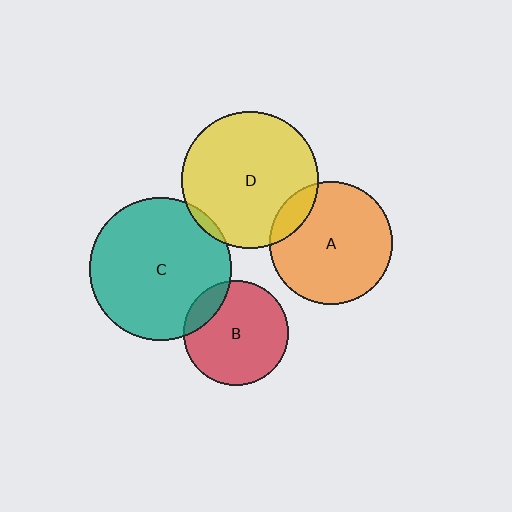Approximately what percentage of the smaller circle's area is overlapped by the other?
Approximately 15%.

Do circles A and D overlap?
Yes.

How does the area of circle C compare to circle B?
Approximately 1.8 times.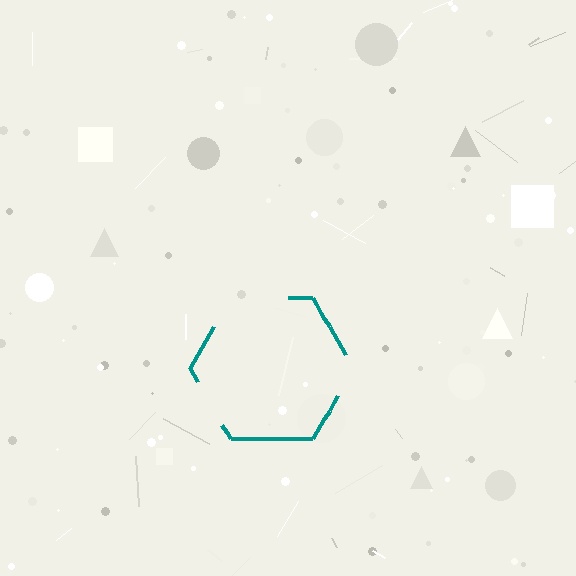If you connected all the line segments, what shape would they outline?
They would outline a hexagon.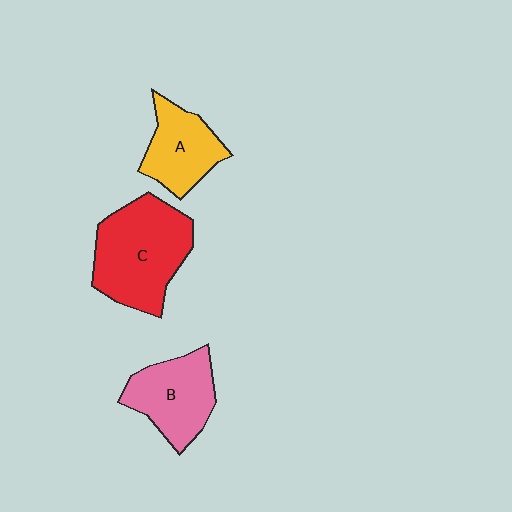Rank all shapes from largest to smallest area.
From largest to smallest: C (red), B (pink), A (yellow).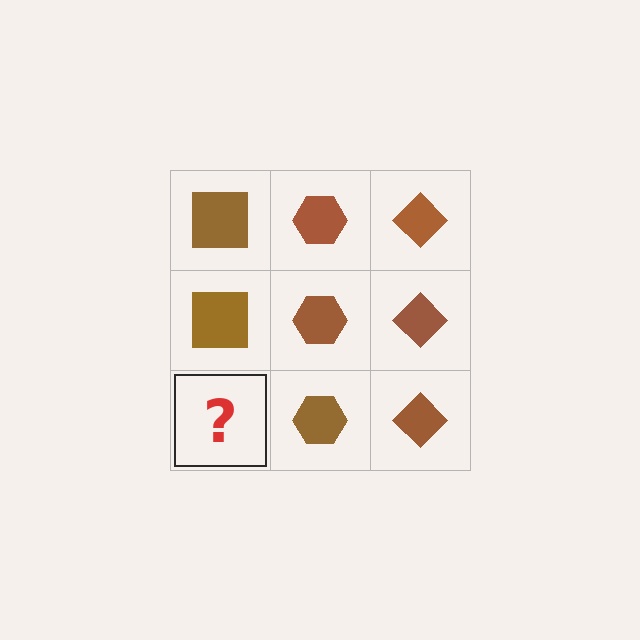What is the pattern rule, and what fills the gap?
The rule is that each column has a consistent shape. The gap should be filled with a brown square.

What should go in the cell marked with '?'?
The missing cell should contain a brown square.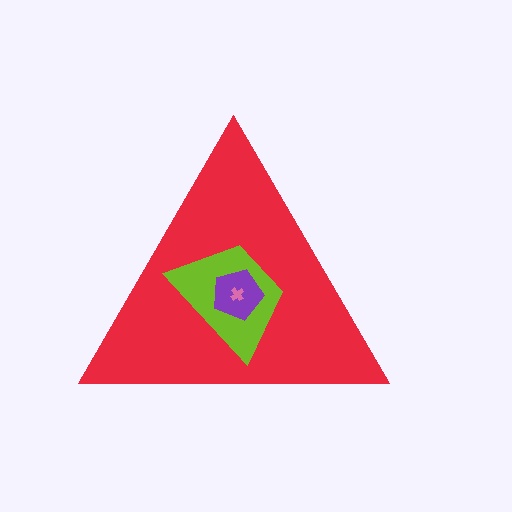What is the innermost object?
The pink cross.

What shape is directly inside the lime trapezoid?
The purple pentagon.